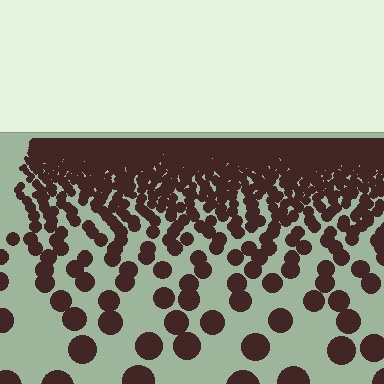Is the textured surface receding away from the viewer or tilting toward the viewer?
The surface is receding away from the viewer. Texture elements get smaller and denser toward the top.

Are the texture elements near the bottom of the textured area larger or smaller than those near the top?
Larger. Near the bottom, elements are closer to the viewer and appear at a bigger on-screen size.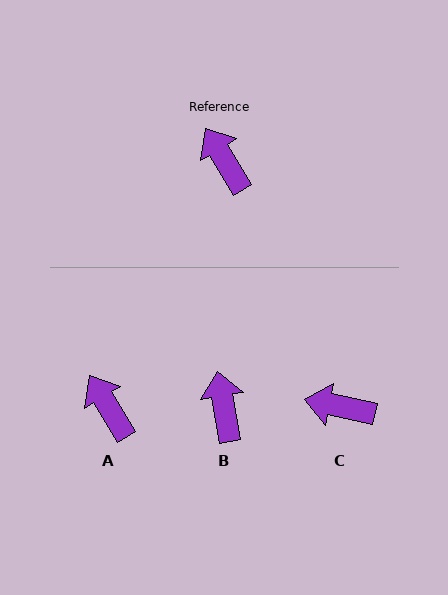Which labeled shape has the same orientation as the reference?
A.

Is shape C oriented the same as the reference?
No, it is off by about 47 degrees.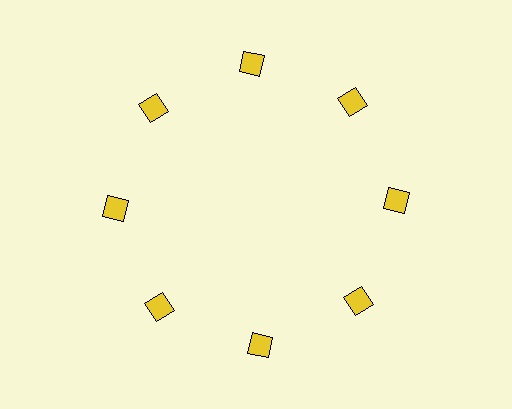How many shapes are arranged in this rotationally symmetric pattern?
There are 8 shapes, arranged in 8 groups of 1.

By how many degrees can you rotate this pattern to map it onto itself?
The pattern maps onto itself every 45 degrees of rotation.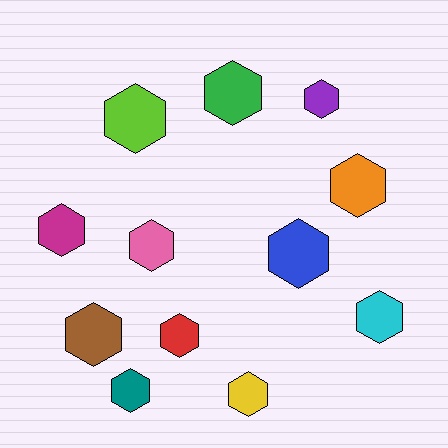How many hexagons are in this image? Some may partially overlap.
There are 12 hexagons.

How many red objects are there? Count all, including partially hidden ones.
There is 1 red object.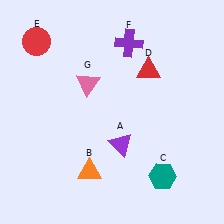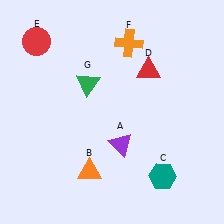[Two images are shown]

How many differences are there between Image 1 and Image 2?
There are 2 differences between the two images.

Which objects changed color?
F changed from purple to orange. G changed from pink to green.